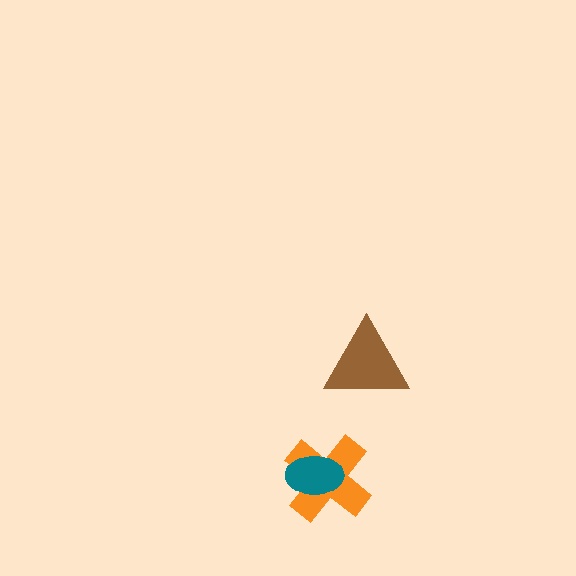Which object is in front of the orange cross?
The teal ellipse is in front of the orange cross.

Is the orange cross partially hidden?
Yes, it is partially covered by another shape.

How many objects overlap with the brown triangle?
0 objects overlap with the brown triangle.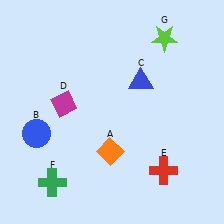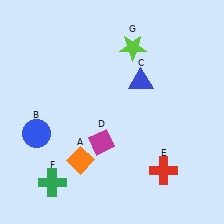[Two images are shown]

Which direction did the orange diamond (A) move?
The orange diamond (A) moved left.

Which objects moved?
The objects that moved are: the orange diamond (A), the magenta diamond (D), the lime star (G).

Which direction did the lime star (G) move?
The lime star (G) moved left.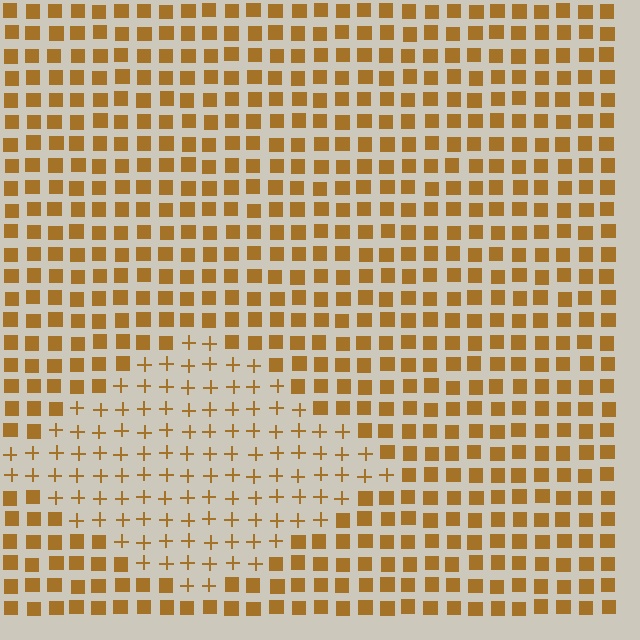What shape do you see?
I see a diamond.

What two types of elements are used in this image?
The image uses plus signs inside the diamond region and squares outside it.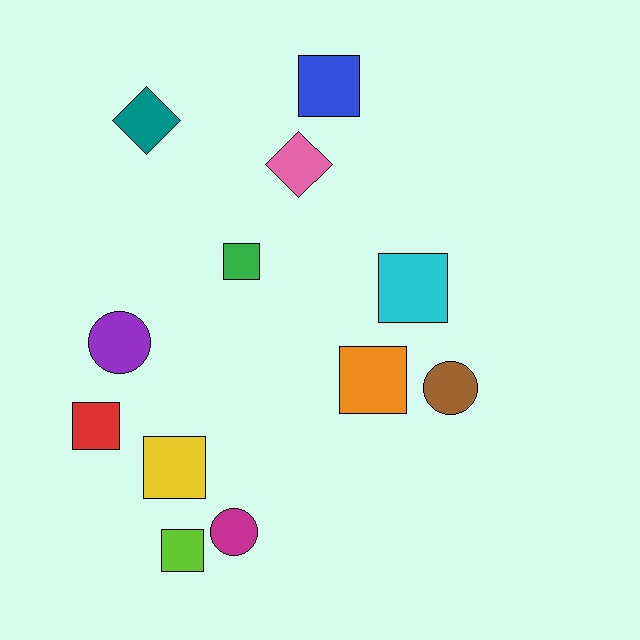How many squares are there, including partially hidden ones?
There are 7 squares.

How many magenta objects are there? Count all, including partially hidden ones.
There is 1 magenta object.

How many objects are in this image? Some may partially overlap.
There are 12 objects.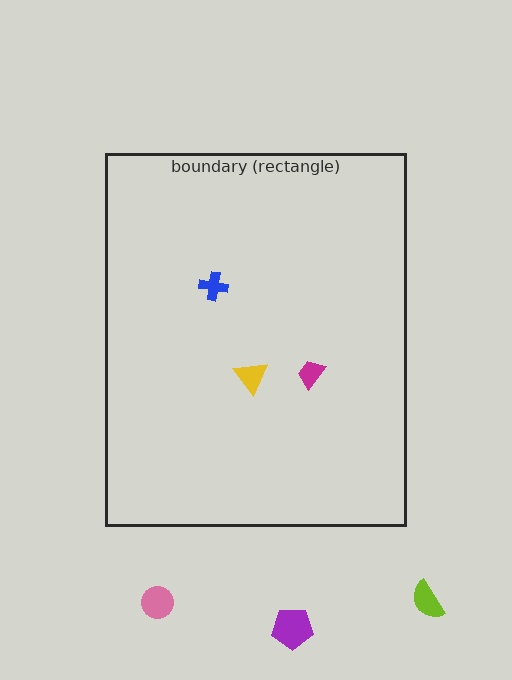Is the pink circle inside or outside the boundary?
Outside.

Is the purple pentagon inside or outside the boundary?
Outside.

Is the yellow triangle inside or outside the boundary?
Inside.